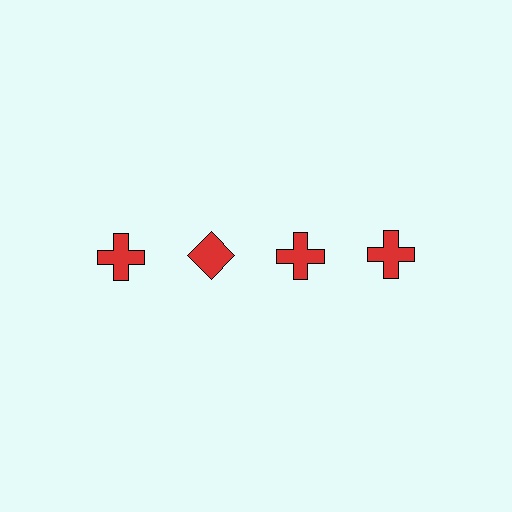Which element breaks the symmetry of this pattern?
The red diamond in the top row, second from left column breaks the symmetry. All other shapes are red crosses.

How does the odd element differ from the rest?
It has a different shape: diamond instead of cross.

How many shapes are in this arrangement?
There are 4 shapes arranged in a grid pattern.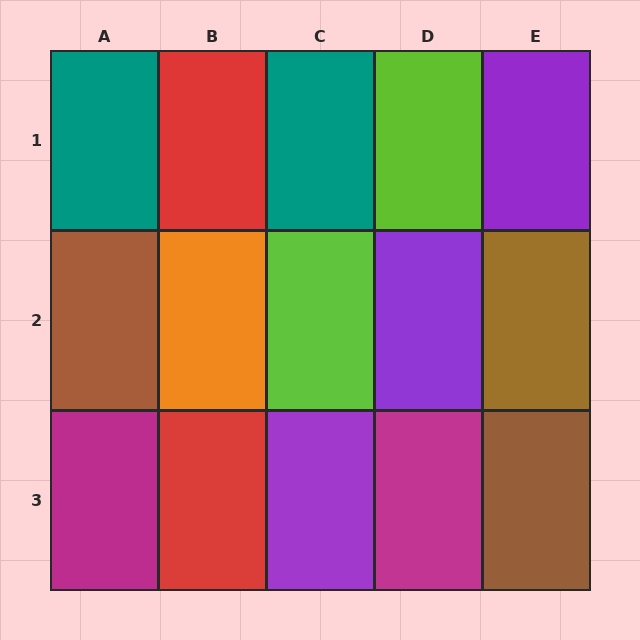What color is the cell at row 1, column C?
Teal.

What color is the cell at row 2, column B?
Orange.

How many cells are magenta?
2 cells are magenta.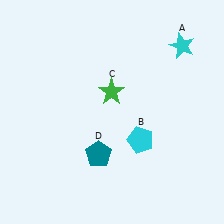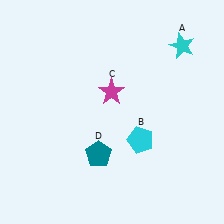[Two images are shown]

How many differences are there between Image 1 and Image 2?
There is 1 difference between the two images.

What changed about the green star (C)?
In Image 1, C is green. In Image 2, it changed to magenta.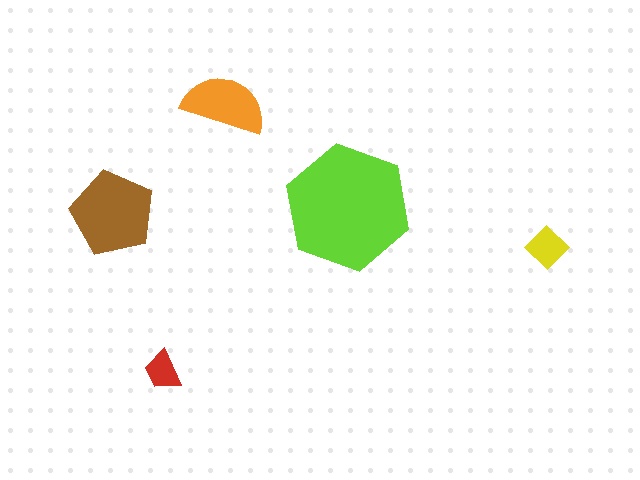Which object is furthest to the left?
The brown pentagon is leftmost.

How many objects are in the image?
There are 5 objects in the image.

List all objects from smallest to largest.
The red trapezoid, the yellow diamond, the orange semicircle, the brown pentagon, the lime hexagon.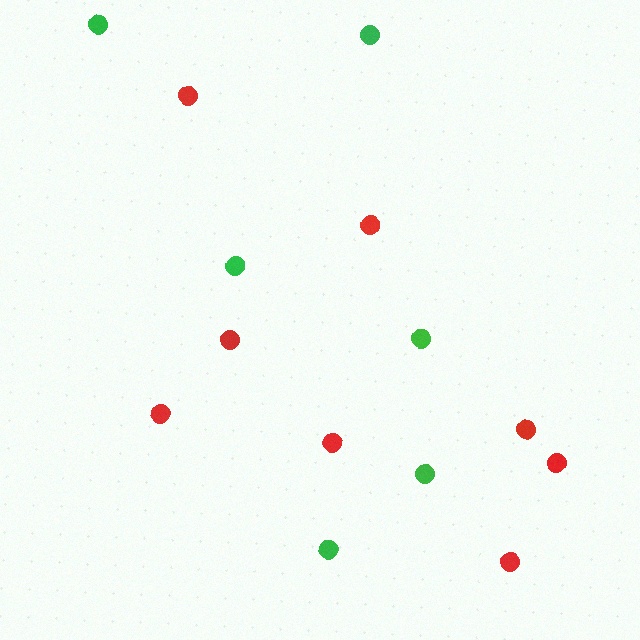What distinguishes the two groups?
There are 2 groups: one group of red circles (8) and one group of green circles (6).